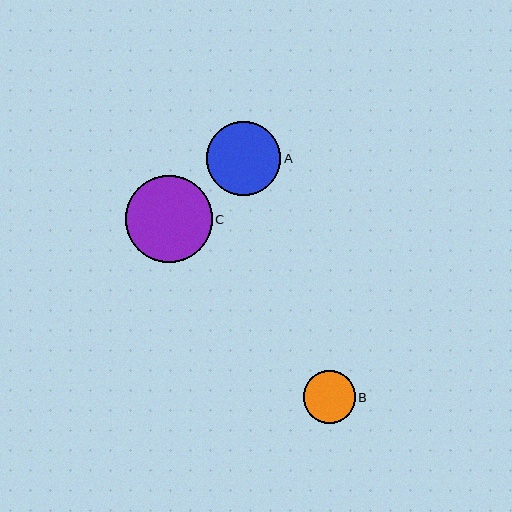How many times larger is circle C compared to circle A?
Circle C is approximately 1.2 times the size of circle A.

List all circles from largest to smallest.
From largest to smallest: C, A, B.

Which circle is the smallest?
Circle B is the smallest with a size of approximately 52 pixels.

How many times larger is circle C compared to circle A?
Circle C is approximately 1.2 times the size of circle A.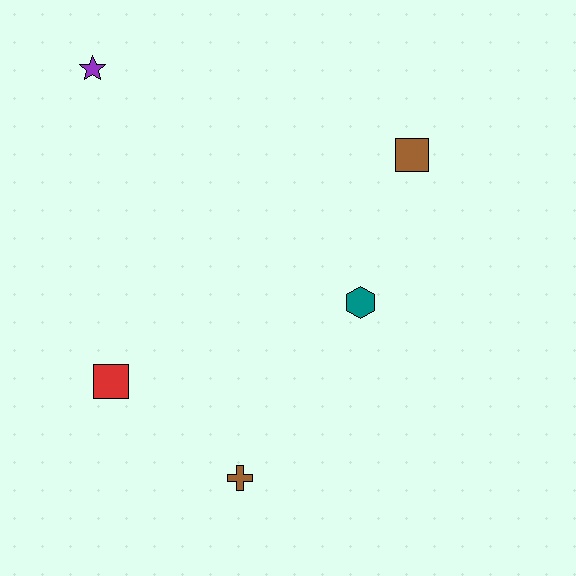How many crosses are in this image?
There is 1 cross.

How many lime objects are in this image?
There are no lime objects.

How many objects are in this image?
There are 5 objects.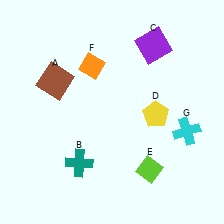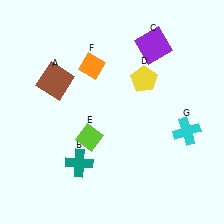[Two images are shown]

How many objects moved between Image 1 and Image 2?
2 objects moved between the two images.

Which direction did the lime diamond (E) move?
The lime diamond (E) moved left.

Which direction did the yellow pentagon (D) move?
The yellow pentagon (D) moved up.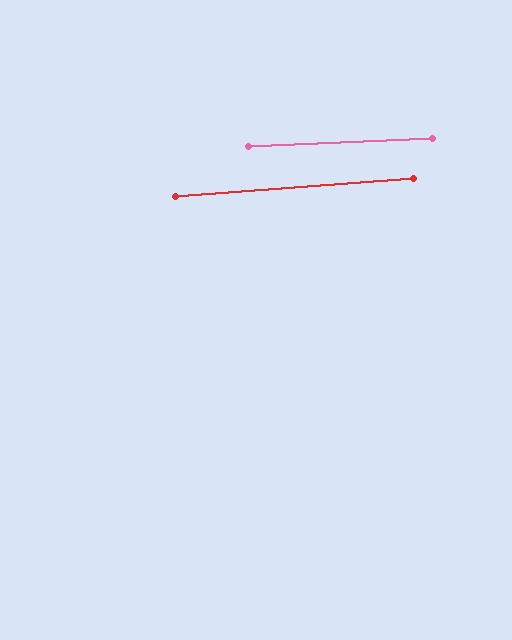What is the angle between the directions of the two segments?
Approximately 2 degrees.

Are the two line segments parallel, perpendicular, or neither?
Parallel — their directions differ by only 1.8°.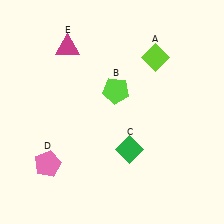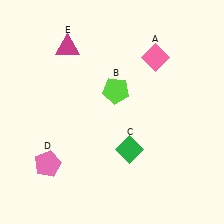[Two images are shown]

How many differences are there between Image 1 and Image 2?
There is 1 difference between the two images.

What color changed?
The diamond (A) changed from lime in Image 1 to pink in Image 2.